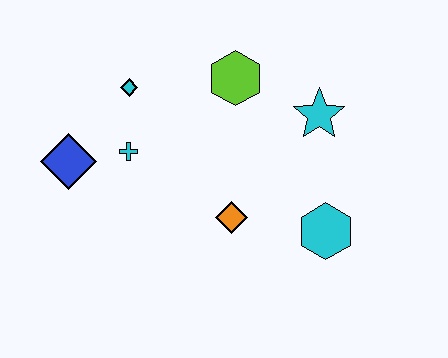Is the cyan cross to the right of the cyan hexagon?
No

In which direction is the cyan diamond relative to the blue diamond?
The cyan diamond is above the blue diamond.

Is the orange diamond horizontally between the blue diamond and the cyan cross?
No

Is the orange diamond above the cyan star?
No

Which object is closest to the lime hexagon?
The cyan star is closest to the lime hexagon.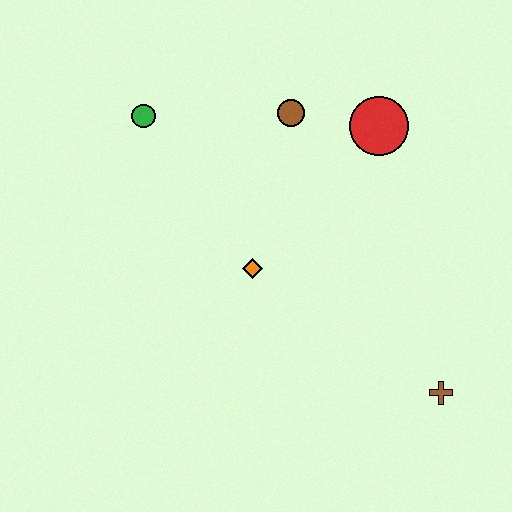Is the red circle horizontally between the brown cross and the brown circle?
Yes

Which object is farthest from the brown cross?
The green circle is farthest from the brown cross.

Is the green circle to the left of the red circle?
Yes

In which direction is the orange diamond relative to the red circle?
The orange diamond is below the red circle.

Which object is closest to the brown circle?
The red circle is closest to the brown circle.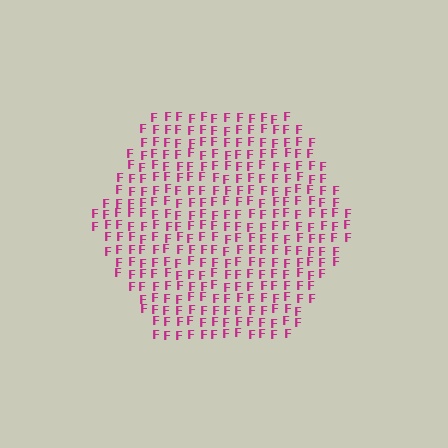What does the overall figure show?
The overall figure shows a hexagon.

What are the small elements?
The small elements are letter F's.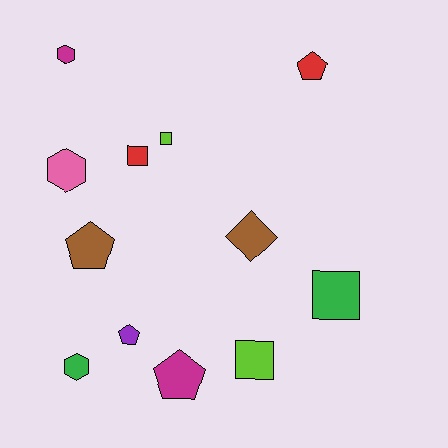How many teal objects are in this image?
There are no teal objects.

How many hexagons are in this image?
There are 3 hexagons.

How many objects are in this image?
There are 12 objects.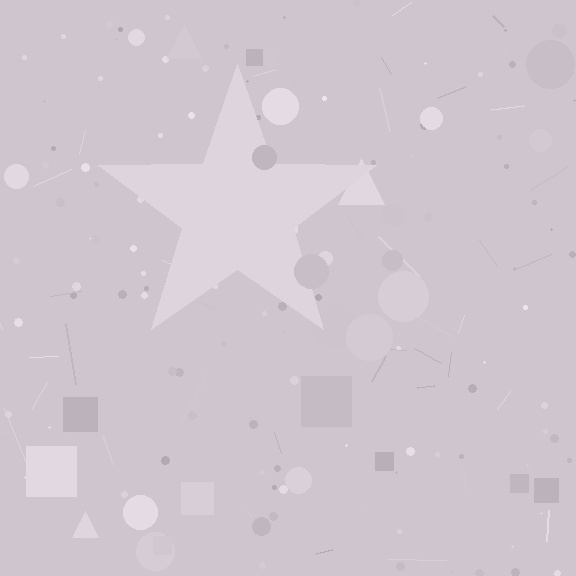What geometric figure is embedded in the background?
A star is embedded in the background.